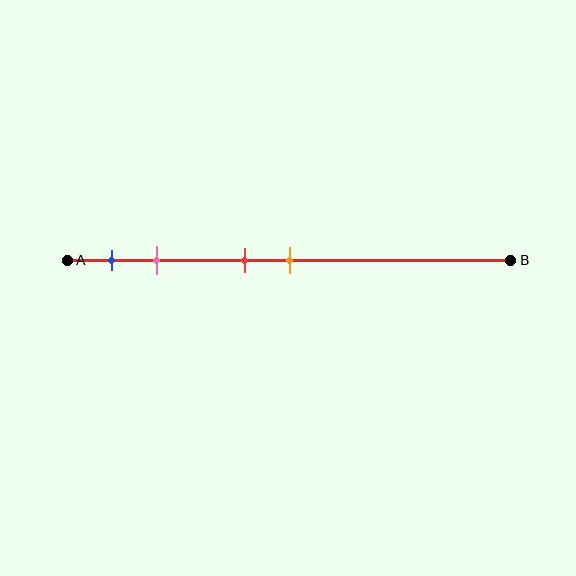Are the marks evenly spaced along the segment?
No, the marks are not evenly spaced.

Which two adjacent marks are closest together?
The red and orange marks are the closest adjacent pair.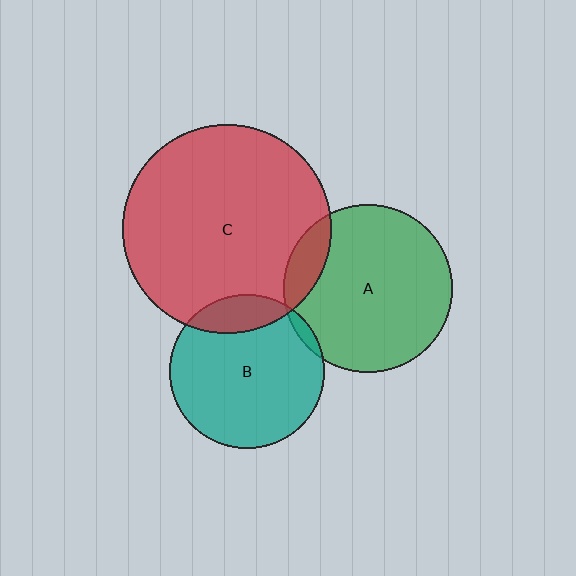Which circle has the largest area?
Circle C (red).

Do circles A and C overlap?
Yes.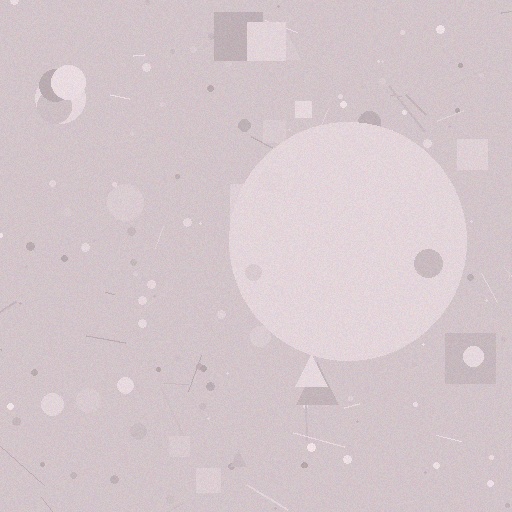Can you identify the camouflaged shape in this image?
The camouflaged shape is a circle.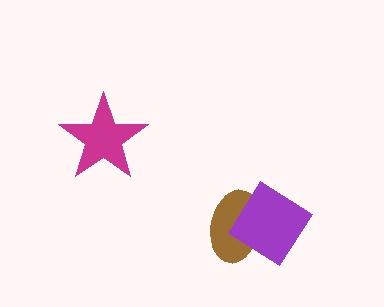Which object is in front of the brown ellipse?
The purple diamond is in front of the brown ellipse.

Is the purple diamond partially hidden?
No, no other shape covers it.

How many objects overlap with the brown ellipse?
1 object overlaps with the brown ellipse.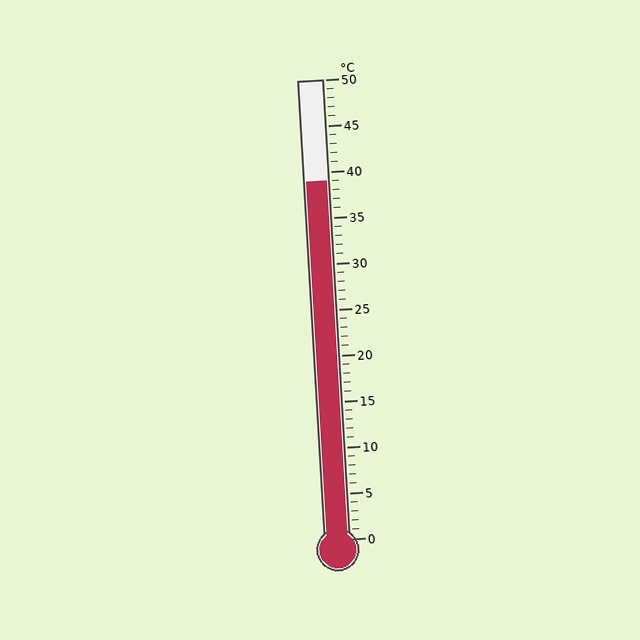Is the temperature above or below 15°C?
The temperature is above 15°C.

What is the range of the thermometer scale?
The thermometer scale ranges from 0°C to 50°C.